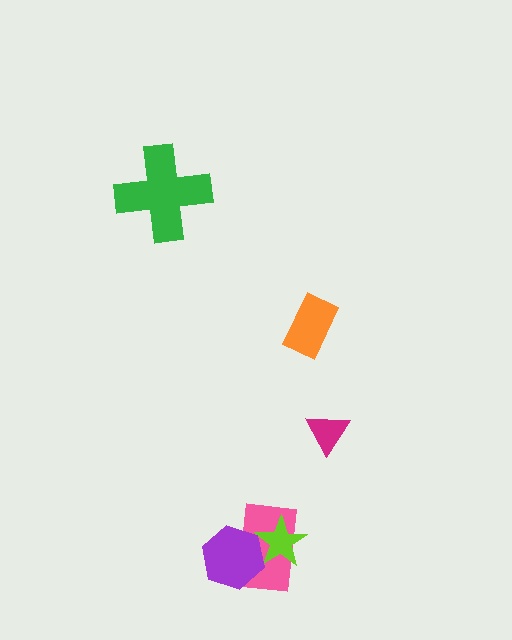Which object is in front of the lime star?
The purple hexagon is in front of the lime star.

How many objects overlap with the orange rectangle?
0 objects overlap with the orange rectangle.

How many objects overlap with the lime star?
2 objects overlap with the lime star.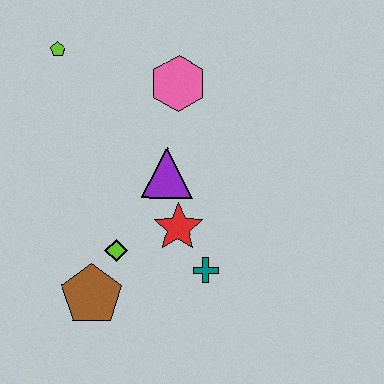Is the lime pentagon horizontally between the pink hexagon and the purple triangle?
No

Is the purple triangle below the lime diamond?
No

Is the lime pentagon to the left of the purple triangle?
Yes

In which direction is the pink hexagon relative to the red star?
The pink hexagon is above the red star.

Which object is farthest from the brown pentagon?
The lime pentagon is farthest from the brown pentagon.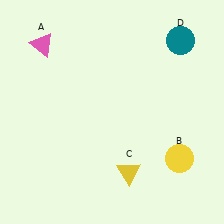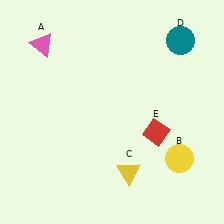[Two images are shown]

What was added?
A red diamond (E) was added in Image 2.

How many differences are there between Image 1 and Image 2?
There is 1 difference between the two images.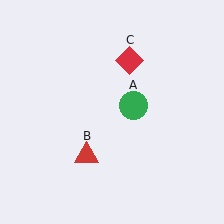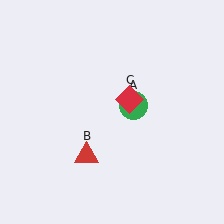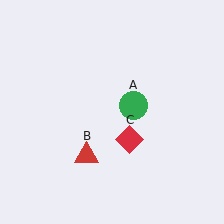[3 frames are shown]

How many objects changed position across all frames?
1 object changed position: red diamond (object C).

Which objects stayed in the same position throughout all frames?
Green circle (object A) and red triangle (object B) remained stationary.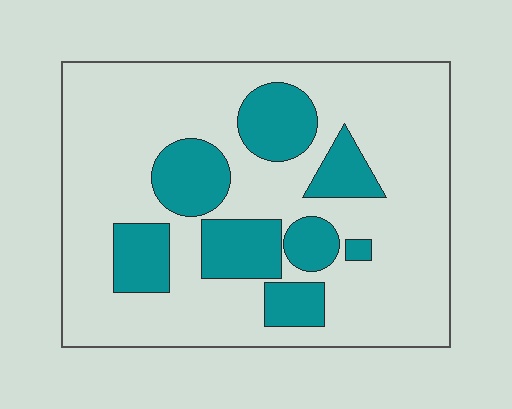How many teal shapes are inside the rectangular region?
8.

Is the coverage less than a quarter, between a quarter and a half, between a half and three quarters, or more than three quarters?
Less than a quarter.